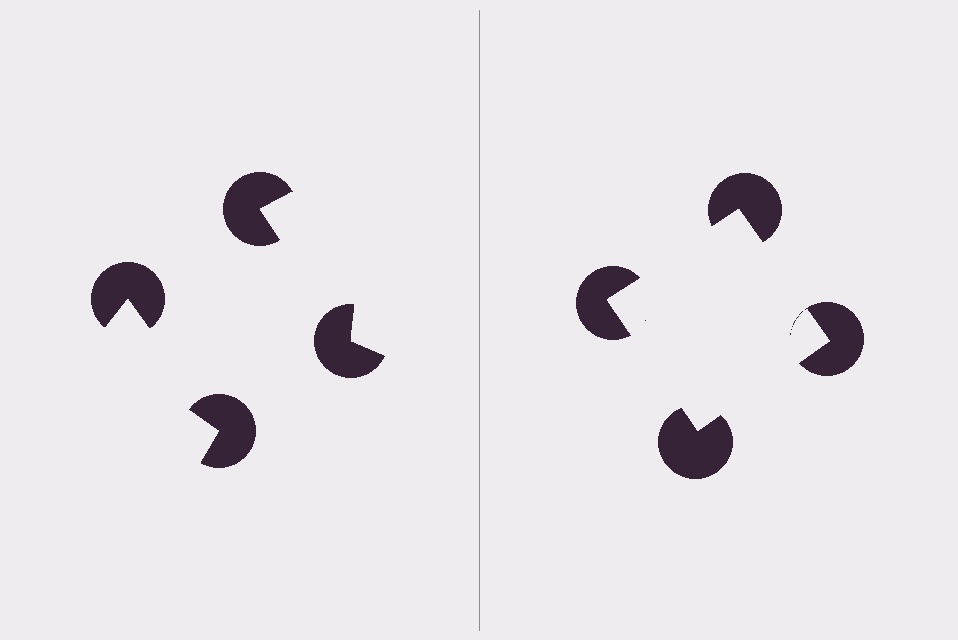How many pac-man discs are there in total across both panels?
8 — 4 on each side.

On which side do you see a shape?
An illusory square appears on the right side. On the left side the wedge cuts are rotated, so no coherent shape forms.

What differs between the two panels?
The pac-man discs are positioned identically on both sides; only the wedge orientations differ. On the right they align to a square; on the left they are misaligned.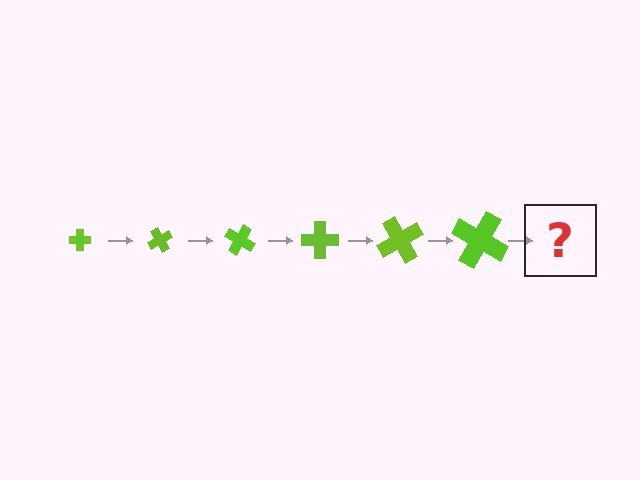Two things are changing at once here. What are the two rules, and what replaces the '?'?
The two rules are that the cross grows larger each step and it rotates 60 degrees each step. The '?' should be a cross, larger than the previous one and rotated 360 degrees from the start.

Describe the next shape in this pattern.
It should be a cross, larger than the previous one and rotated 360 degrees from the start.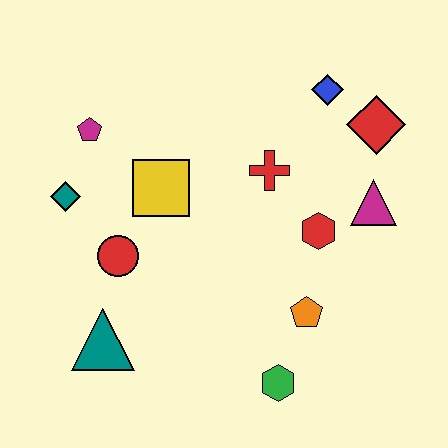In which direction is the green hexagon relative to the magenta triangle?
The green hexagon is below the magenta triangle.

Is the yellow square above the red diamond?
No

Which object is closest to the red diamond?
The blue diamond is closest to the red diamond.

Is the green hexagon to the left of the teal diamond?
No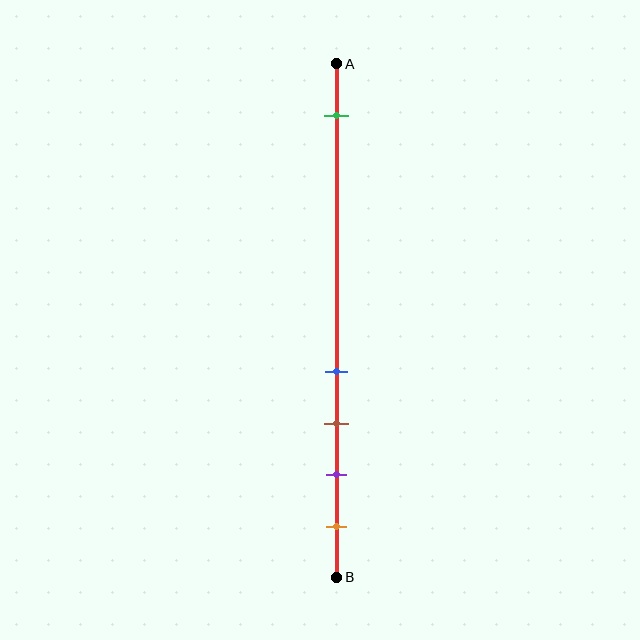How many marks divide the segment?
There are 5 marks dividing the segment.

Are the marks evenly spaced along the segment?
No, the marks are not evenly spaced.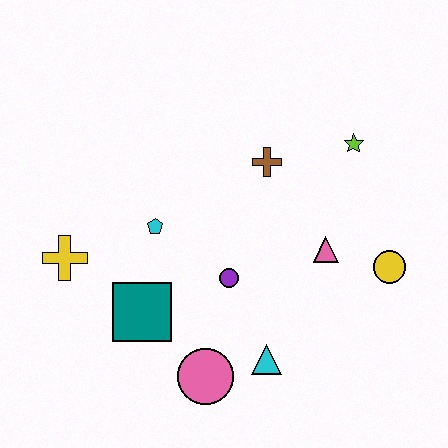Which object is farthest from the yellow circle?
The yellow cross is farthest from the yellow circle.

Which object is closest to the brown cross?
The lime star is closest to the brown cross.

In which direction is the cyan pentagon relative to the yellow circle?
The cyan pentagon is to the left of the yellow circle.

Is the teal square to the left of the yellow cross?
No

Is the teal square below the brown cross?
Yes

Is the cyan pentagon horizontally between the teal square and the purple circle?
Yes